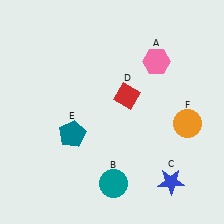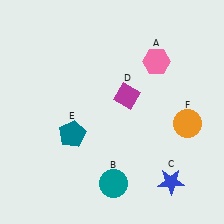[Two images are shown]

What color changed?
The diamond (D) changed from red in Image 1 to magenta in Image 2.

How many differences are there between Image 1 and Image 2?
There is 1 difference between the two images.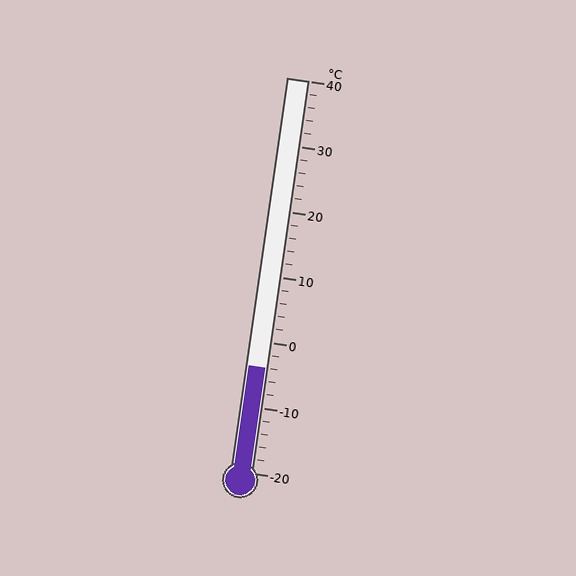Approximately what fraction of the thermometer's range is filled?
The thermometer is filled to approximately 25% of its range.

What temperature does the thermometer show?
The thermometer shows approximately -4°C.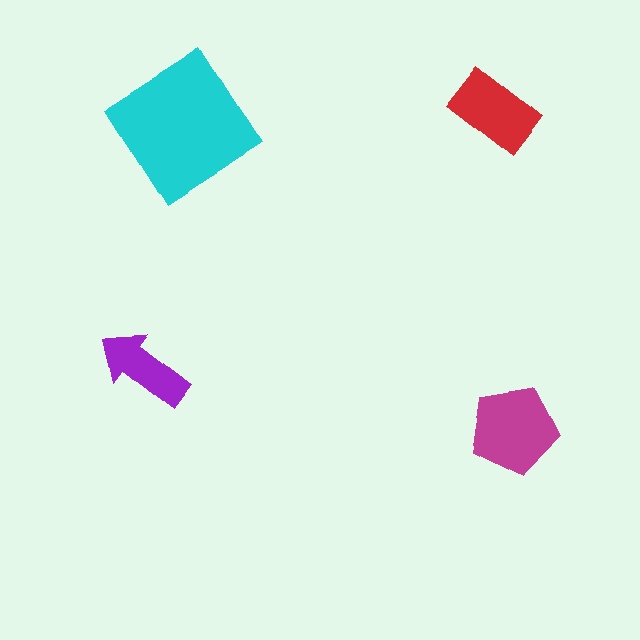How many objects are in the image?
There are 4 objects in the image.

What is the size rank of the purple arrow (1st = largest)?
4th.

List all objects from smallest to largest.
The purple arrow, the red rectangle, the magenta pentagon, the cyan diamond.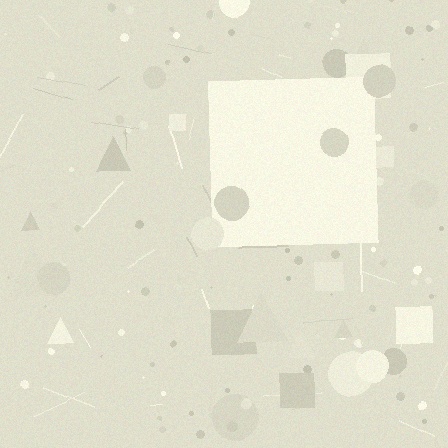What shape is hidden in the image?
A square is hidden in the image.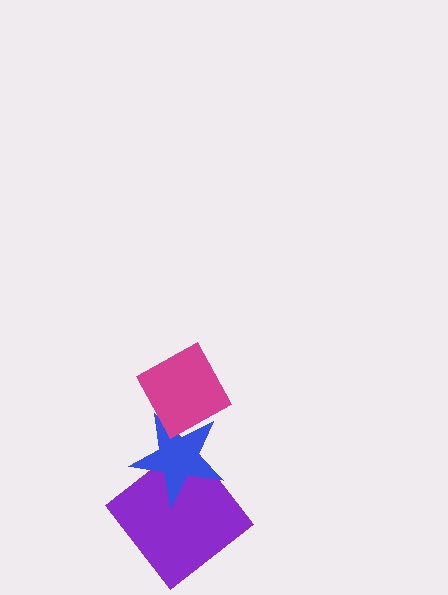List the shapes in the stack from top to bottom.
From top to bottom: the magenta diamond, the blue star, the purple diamond.